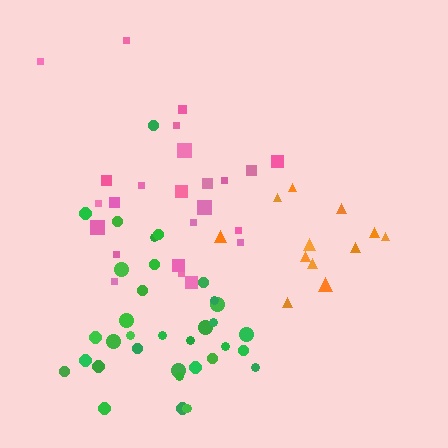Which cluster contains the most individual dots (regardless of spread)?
Green (35).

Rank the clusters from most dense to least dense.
green, pink, orange.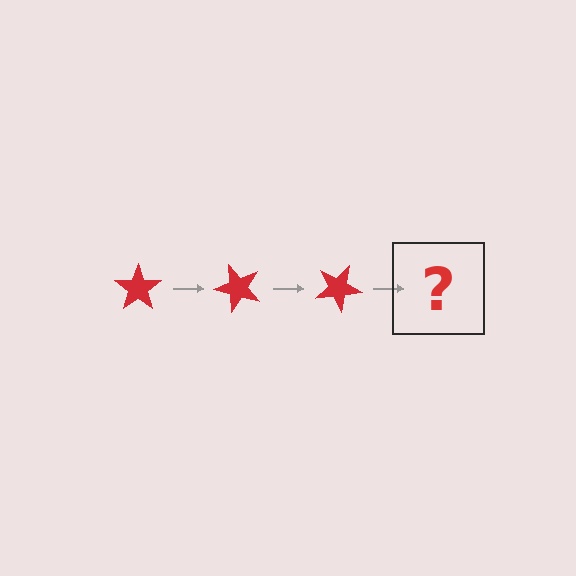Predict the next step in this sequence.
The next step is a red star rotated 150 degrees.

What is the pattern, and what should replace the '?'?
The pattern is that the star rotates 50 degrees each step. The '?' should be a red star rotated 150 degrees.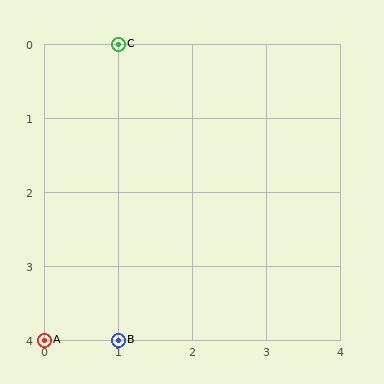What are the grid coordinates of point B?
Point B is at grid coordinates (1, 4).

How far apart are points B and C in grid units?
Points B and C are 4 rows apart.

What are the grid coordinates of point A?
Point A is at grid coordinates (0, 4).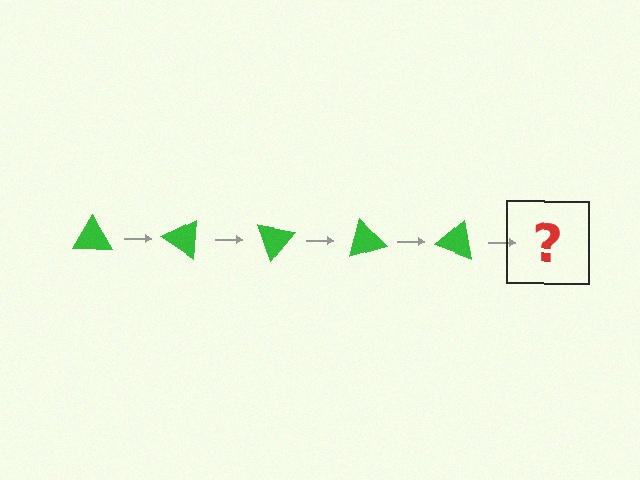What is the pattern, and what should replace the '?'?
The pattern is that the triangle rotates 35 degrees each step. The '?' should be a green triangle rotated 175 degrees.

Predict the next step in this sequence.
The next step is a green triangle rotated 175 degrees.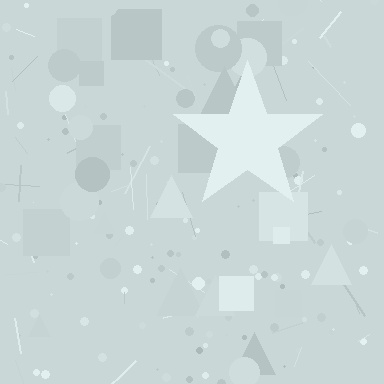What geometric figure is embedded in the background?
A star is embedded in the background.